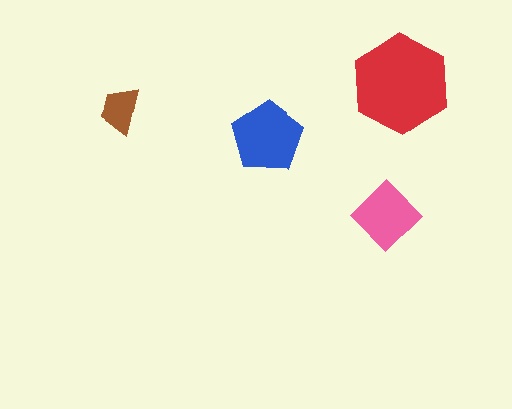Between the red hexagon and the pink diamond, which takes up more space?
The red hexagon.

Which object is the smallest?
The brown trapezoid.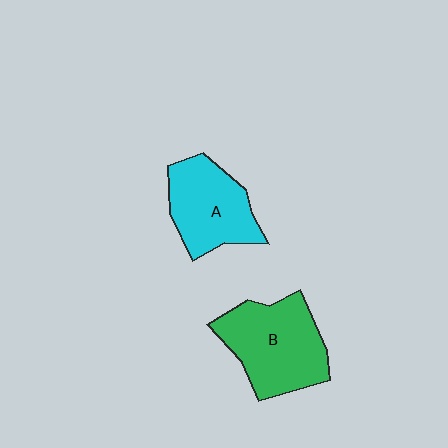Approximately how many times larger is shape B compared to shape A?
Approximately 1.2 times.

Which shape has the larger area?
Shape B (green).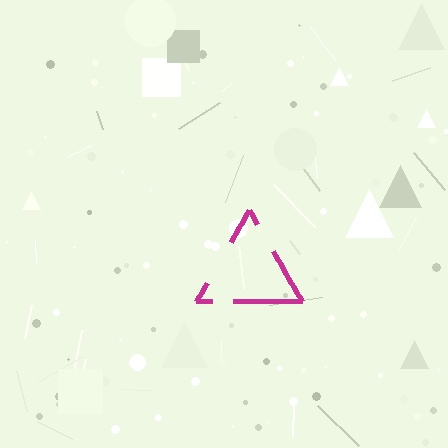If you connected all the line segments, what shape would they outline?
They would outline a triangle.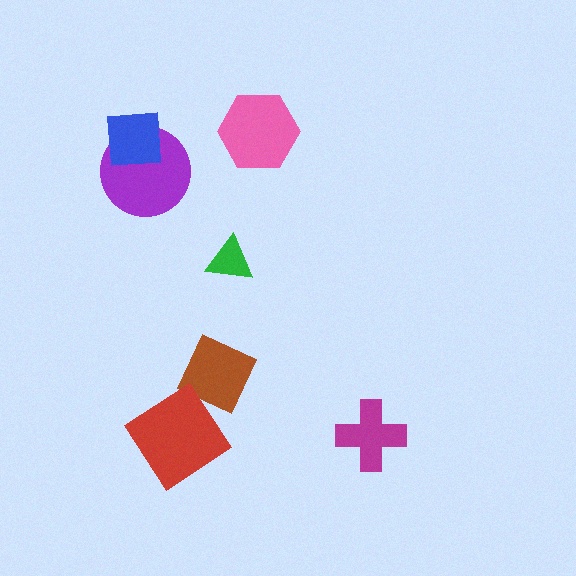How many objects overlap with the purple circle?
1 object overlaps with the purple circle.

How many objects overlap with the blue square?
1 object overlaps with the blue square.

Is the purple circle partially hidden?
Yes, it is partially covered by another shape.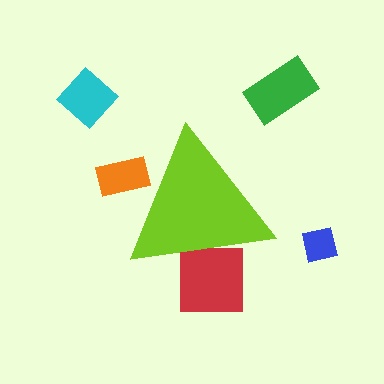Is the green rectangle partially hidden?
No, the green rectangle is fully visible.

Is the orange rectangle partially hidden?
Yes, the orange rectangle is partially hidden behind the lime triangle.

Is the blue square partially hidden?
No, the blue square is fully visible.